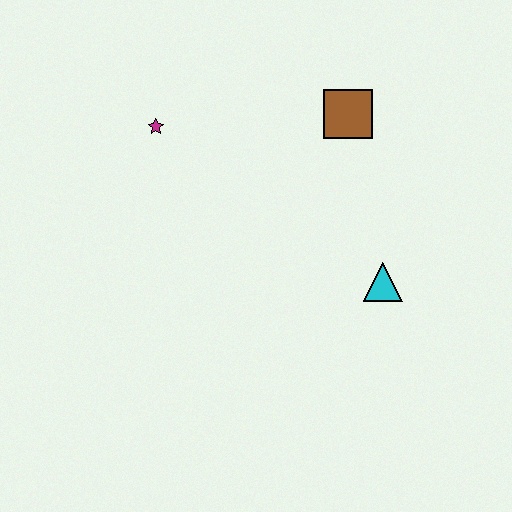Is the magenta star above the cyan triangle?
Yes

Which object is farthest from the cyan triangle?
The magenta star is farthest from the cyan triangle.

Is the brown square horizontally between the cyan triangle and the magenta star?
Yes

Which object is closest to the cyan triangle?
The brown square is closest to the cyan triangle.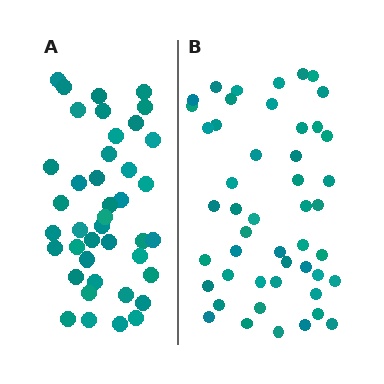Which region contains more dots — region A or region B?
Region B (the right region) has more dots.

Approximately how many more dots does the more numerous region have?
Region B has roughly 8 or so more dots than region A.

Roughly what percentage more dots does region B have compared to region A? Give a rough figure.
About 15% more.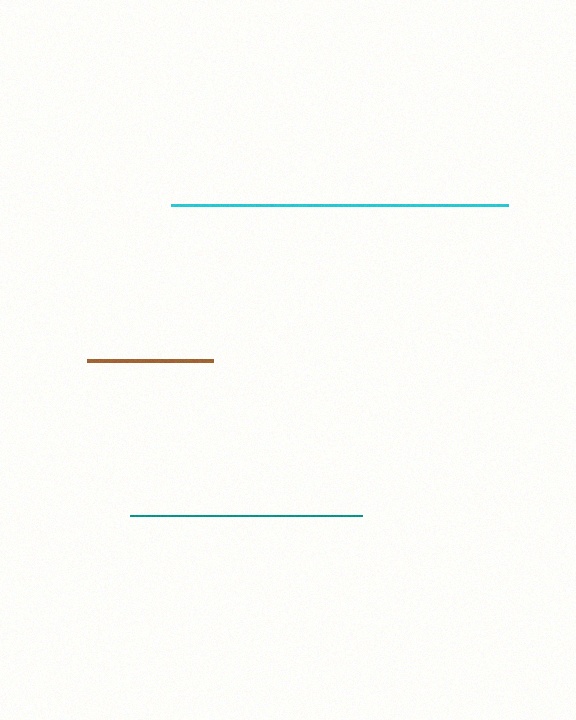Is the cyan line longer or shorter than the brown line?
The cyan line is longer than the brown line.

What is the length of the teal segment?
The teal segment is approximately 233 pixels long.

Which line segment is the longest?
The cyan line is the longest at approximately 337 pixels.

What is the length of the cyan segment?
The cyan segment is approximately 337 pixels long.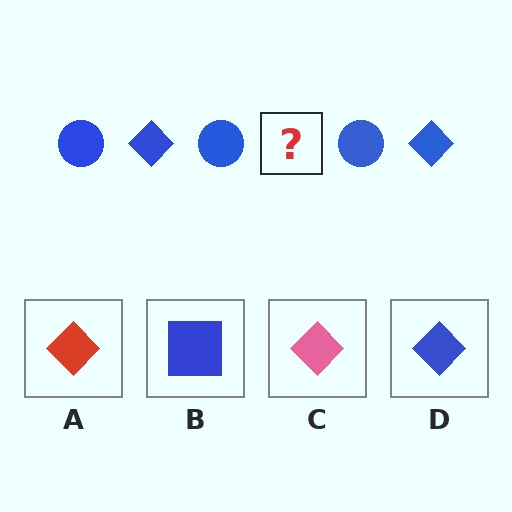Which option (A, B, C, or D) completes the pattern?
D.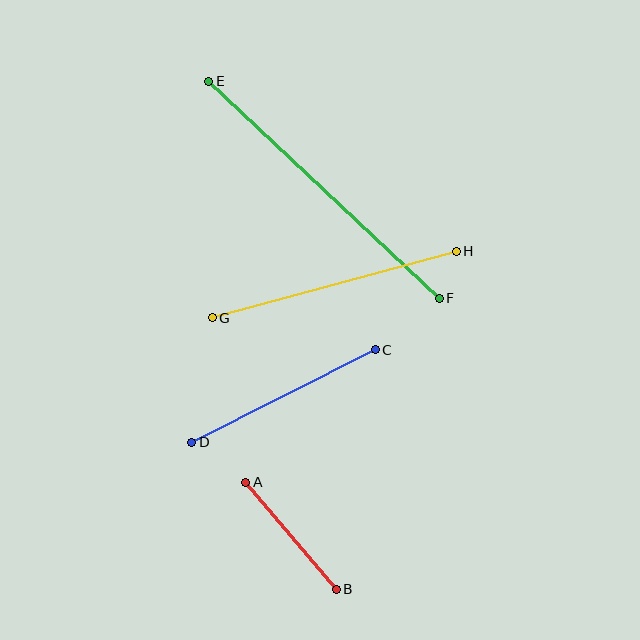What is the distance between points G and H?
The distance is approximately 253 pixels.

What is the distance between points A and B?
The distance is approximately 140 pixels.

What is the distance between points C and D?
The distance is approximately 206 pixels.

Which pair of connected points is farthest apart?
Points E and F are farthest apart.